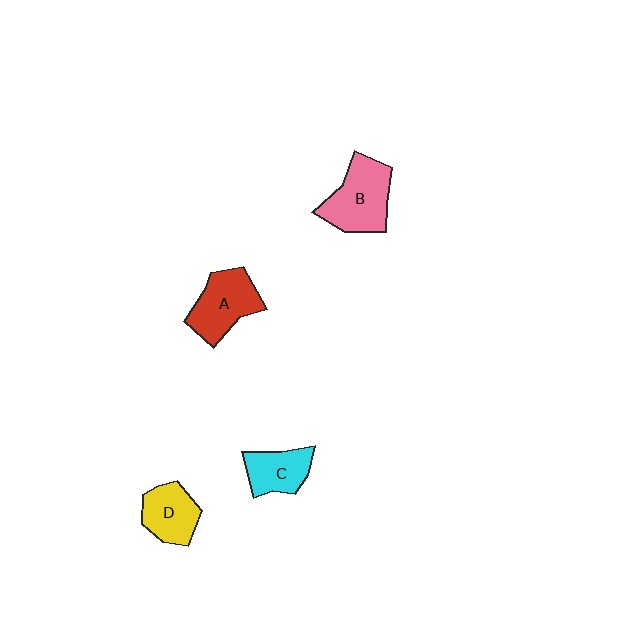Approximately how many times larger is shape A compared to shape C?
Approximately 1.4 times.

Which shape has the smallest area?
Shape C (cyan).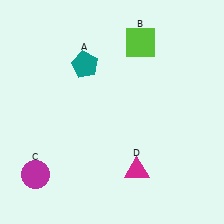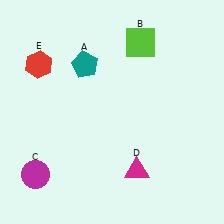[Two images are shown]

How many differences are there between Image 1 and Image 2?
There is 1 difference between the two images.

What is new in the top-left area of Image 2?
A red hexagon (E) was added in the top-left area of Image 2.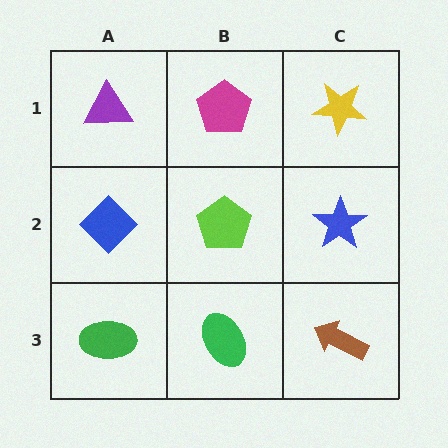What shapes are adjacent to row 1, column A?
A blue diamond (row 2, column A), a magenta pentagon (row 1, column B).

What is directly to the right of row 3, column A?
A green ellipse.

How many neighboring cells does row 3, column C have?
2.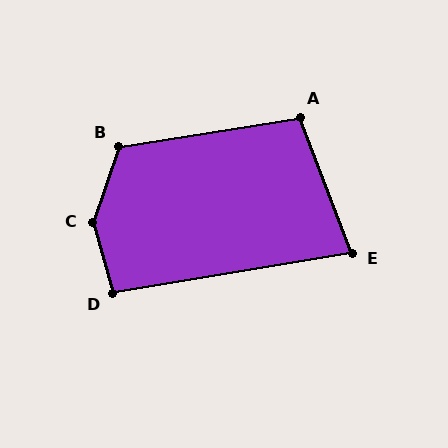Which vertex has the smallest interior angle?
E, at approximately 79 degrees.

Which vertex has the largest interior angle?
C, at approximately 146 degrees.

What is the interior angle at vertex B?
Approximately 117 degrees (obtuse).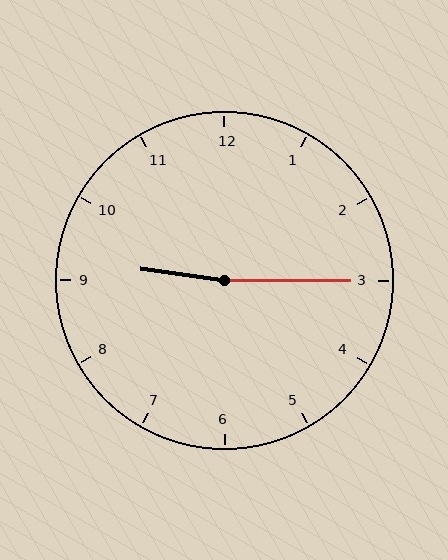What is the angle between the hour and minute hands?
Approximately 172 degrees.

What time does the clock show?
9:15.